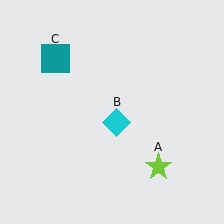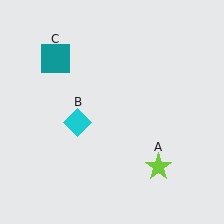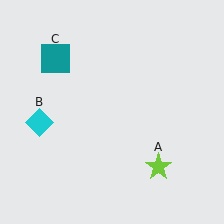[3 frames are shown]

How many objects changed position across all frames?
1 object changed position: cyan diamond (object B).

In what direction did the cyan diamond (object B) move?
The cyan diamond (object B) moved left.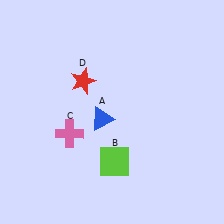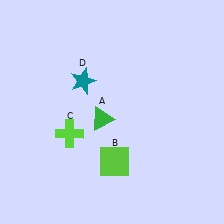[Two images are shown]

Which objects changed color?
A changed from blue to green. C changed from pink to lime. D changed from red to teal.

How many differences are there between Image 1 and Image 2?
There are 3 differences between the two images.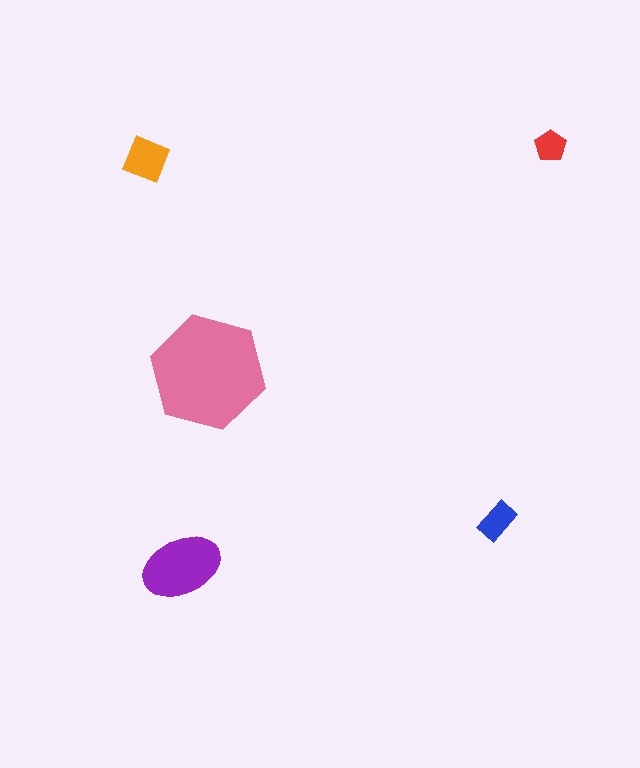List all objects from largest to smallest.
The pink hexagon, the purple ellipse, the orange square, the blue rectangle, the red pentagon.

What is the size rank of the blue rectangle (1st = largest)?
4th.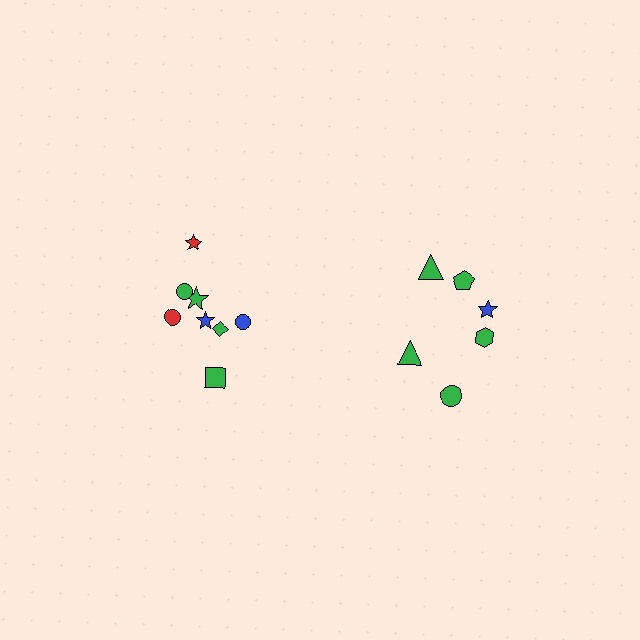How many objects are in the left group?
There are 8 objects.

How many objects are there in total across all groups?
There are 14 objects.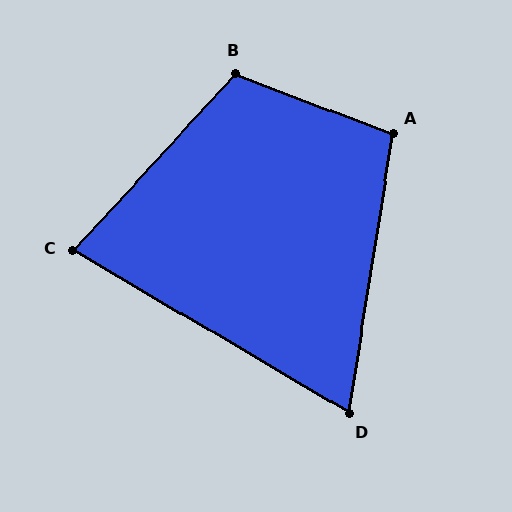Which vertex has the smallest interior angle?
D, at approximately 68 degrees.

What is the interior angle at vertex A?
Approximately 102 degrees (obtuse).